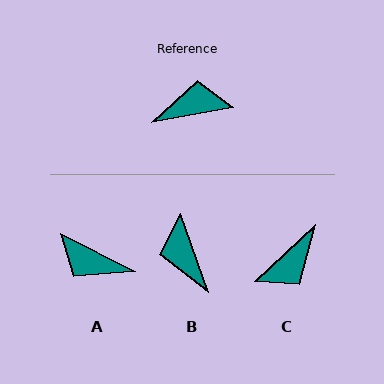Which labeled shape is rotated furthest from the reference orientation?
C, about 147 degrees away.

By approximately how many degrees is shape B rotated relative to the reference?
Approximately 99 degrees counter-clockwise.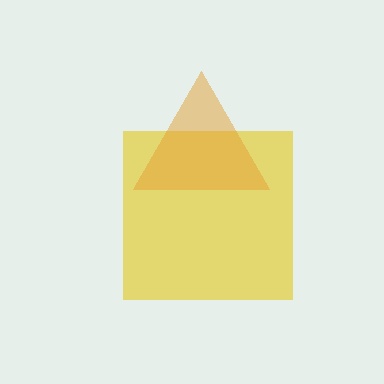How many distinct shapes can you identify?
There are 2 distinct shapes: a yellow square, an orange triangle.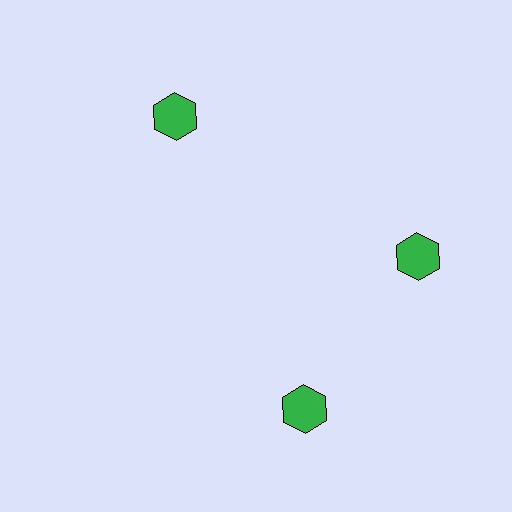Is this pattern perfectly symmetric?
No. The 3 green hexagons are arranged in a ring, but one element near the 7 o'clock position is rotated out of alignment along the ring, breaking the 3-fold rotational symmetry.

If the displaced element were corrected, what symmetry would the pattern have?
It would have 3-fold rotational symmetry — the pattern would map onto itself every 120 degrees.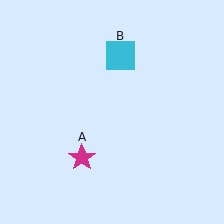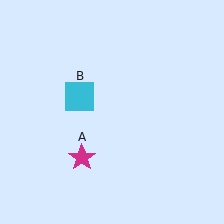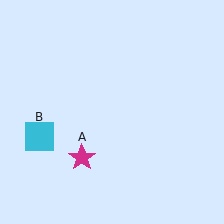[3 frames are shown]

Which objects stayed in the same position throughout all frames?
Magenta star (object A) remained stationary.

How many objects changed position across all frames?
1 object changed position: cyan square (object B).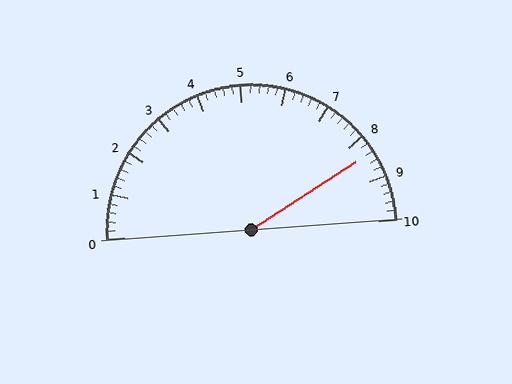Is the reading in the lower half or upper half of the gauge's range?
The reading is in the upper half of the range (0 to 10).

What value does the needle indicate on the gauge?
The needle indicates approximately 8.4.